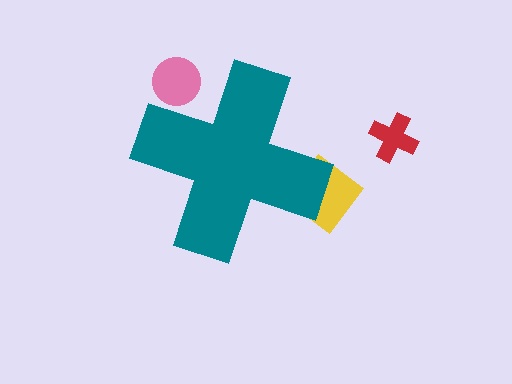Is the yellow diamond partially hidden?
Yes, the yellow diamond is partially hidden behind the teal cross.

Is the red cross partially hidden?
No, the red cross is fully visible.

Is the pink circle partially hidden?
Yes, the pink circle is partially hidden behind the teal cross.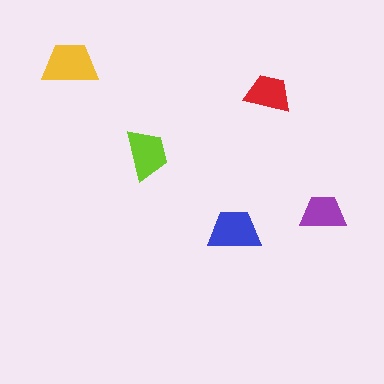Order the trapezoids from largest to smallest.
the yellow one, the blue one, the lime one, the red one, the purple one.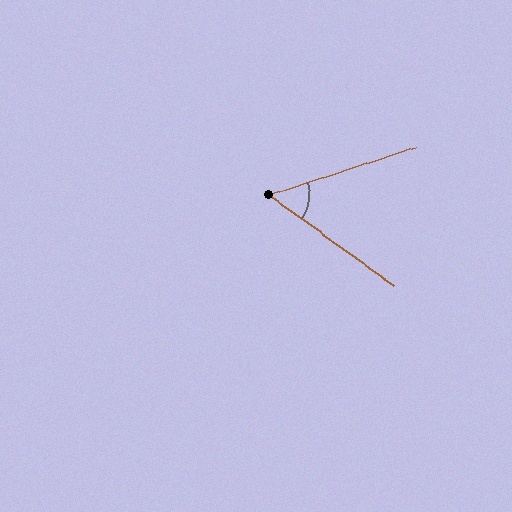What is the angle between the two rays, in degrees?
Approximately 54 degrees.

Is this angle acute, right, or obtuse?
It is acute.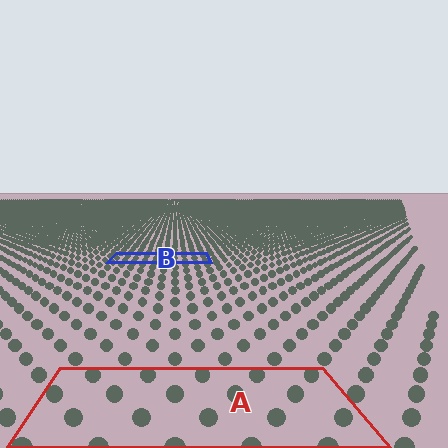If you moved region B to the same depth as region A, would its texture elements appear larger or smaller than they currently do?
They would appear larger. At a closer depth, the same texture elements are projected at a bigger on-screen size.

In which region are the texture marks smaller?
The texture marks are smaller in region B, because it is farther away.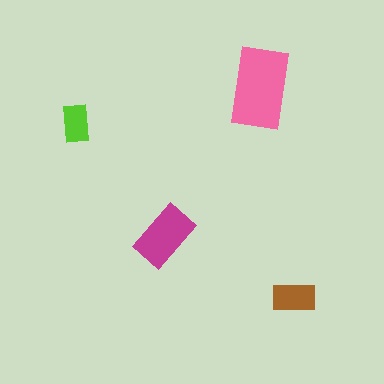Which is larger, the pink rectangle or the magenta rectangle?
The pink one.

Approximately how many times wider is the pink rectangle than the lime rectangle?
About 2 times wider.